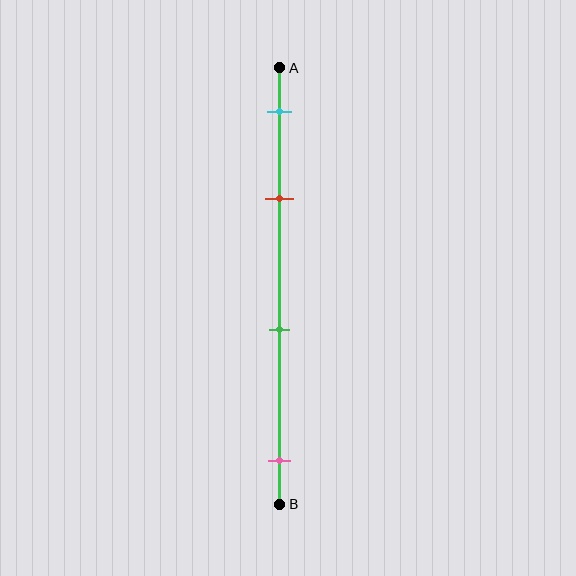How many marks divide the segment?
There are 4 marks dividing the segment.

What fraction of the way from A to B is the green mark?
The green mark is approximately 60% (0.6) of the way from A to B.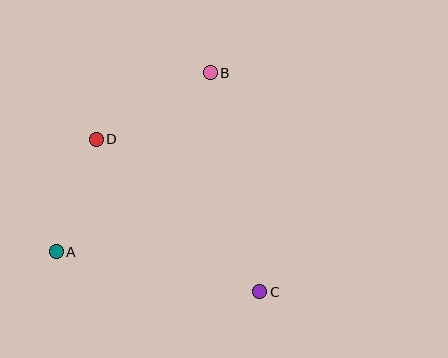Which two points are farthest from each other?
Points A and B are farthest from each other.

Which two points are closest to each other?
Points A and D are closest to each other.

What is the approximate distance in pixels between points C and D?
The distance between C and D is approximately 223 pixels.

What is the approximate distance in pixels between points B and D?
The distance between B and D is approximately 132 pixels.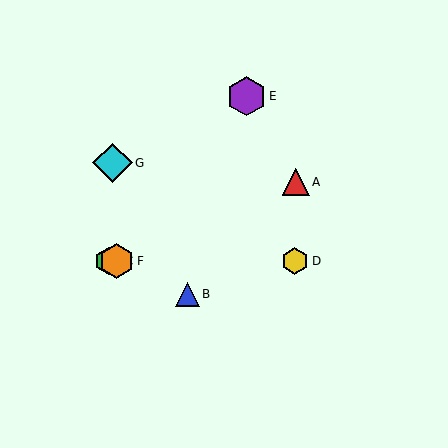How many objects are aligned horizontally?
3 objects (C, D, F) are aligned horizontally.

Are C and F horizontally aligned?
Yes, both are at y≈261.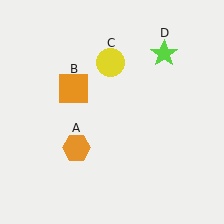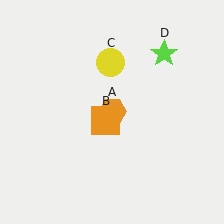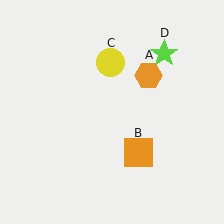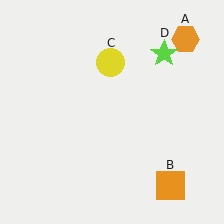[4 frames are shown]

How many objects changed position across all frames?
2 objects changed position: orange hexagon (object A), orange square (object B).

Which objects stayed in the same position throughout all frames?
Yellow circle (object C) and lime star (object D) remained stationary.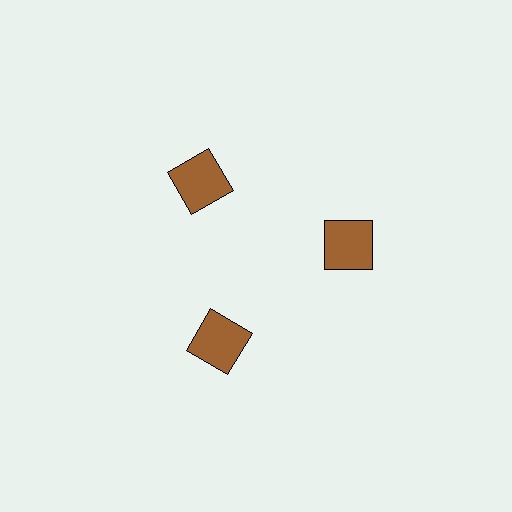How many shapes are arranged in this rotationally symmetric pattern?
There are 3 shapes, arranged in 3 groups of 1.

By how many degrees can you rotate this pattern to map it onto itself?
The pattern maps onto itself every 120 degrees of rotation.